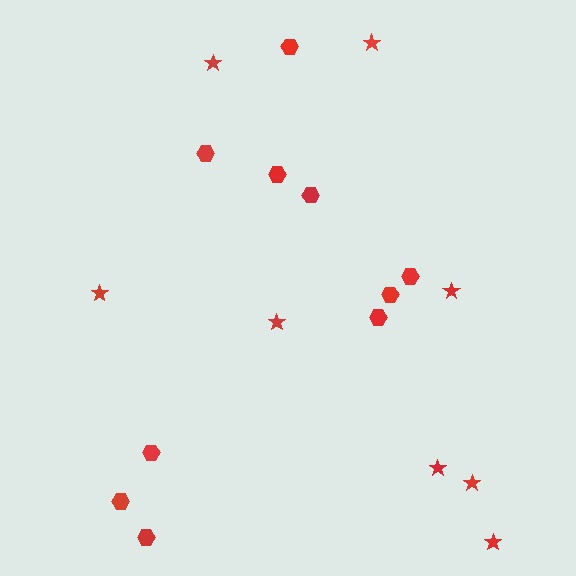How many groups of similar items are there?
There are 2 groups: one group of stars (8) and one group of hexagons (10).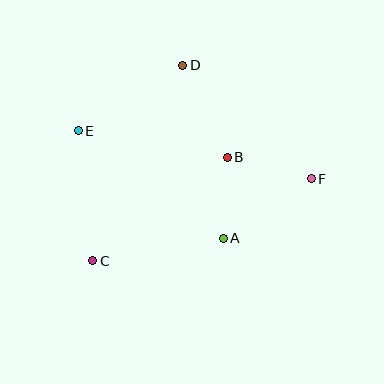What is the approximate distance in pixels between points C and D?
The distance between C and D is approximately 215 pixels.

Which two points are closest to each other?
Points A and B are closest to each other.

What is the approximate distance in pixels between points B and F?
The distance between B and F is approximately 87 pixels.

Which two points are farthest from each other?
Points E and F are farthest from each other.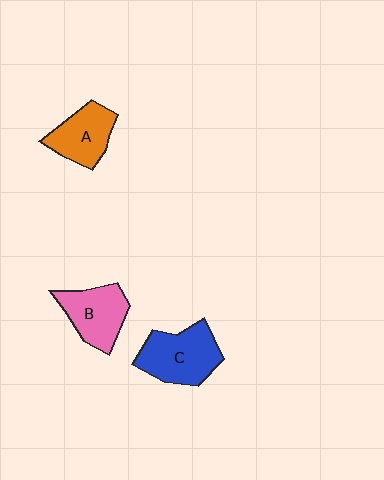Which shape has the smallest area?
Shape A (orange).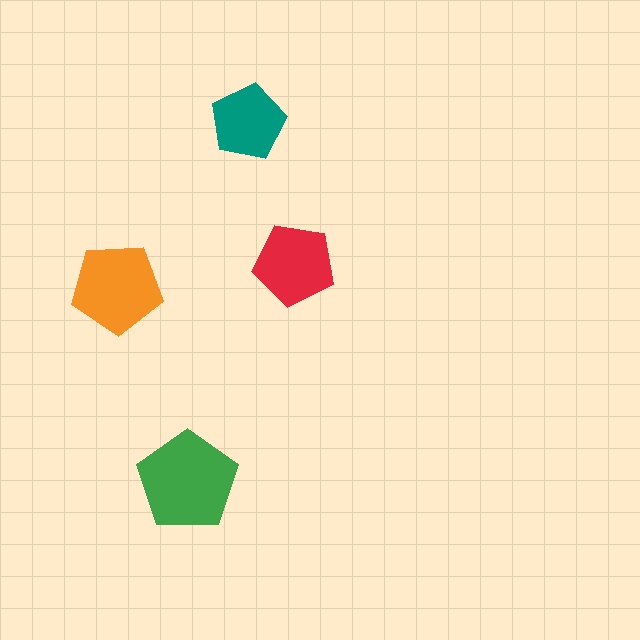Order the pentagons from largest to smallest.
the green one, the orange one, the red one, the teal one.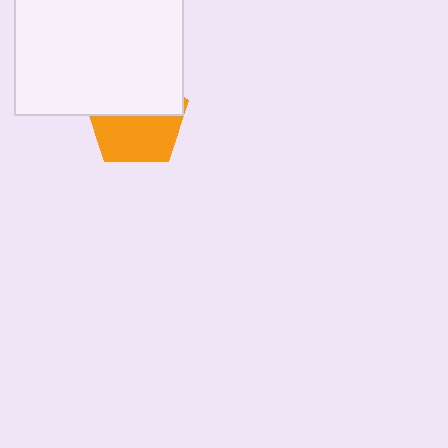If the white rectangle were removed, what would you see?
You would see the complete orange pentagon.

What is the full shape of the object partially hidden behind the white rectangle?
The partially hidden object is an orange pentagon.